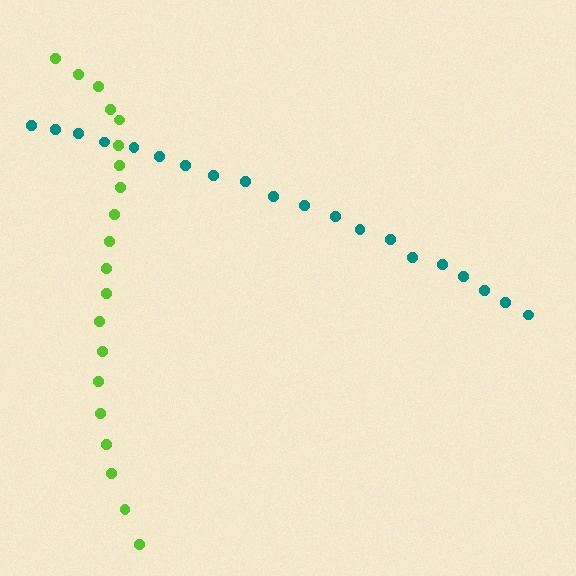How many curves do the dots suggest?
There are 2 distinct paths.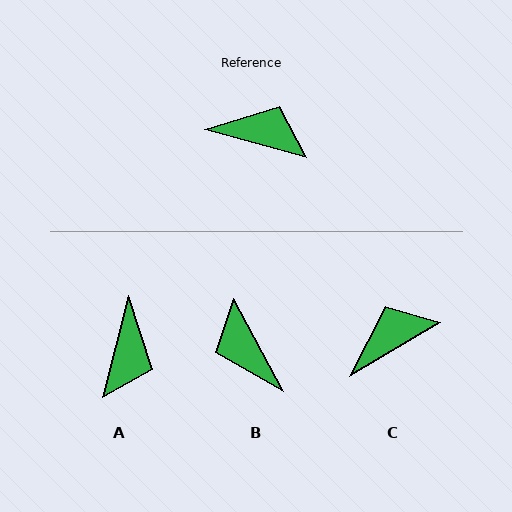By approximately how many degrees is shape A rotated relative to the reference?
Approximately 89 degrees clockwise.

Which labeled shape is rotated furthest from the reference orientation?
B, about 134 degrees away.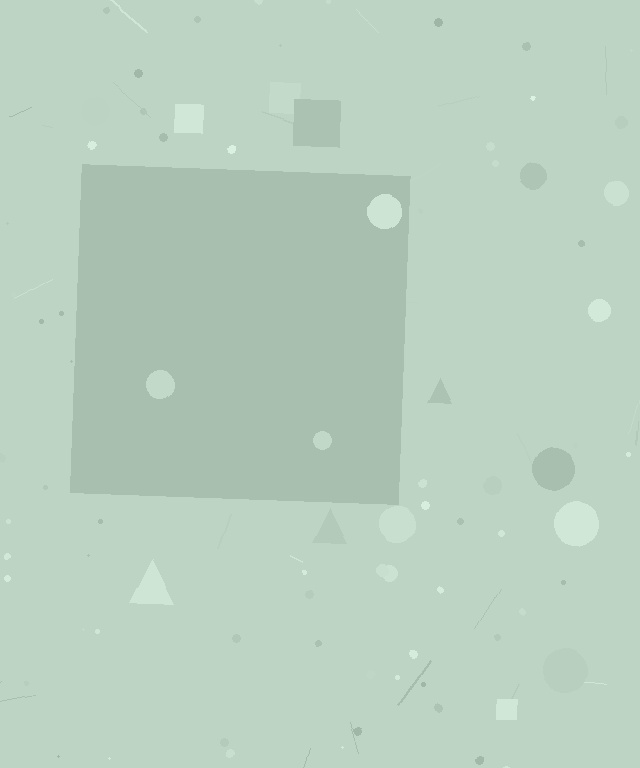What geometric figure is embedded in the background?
A square is embedded in the background.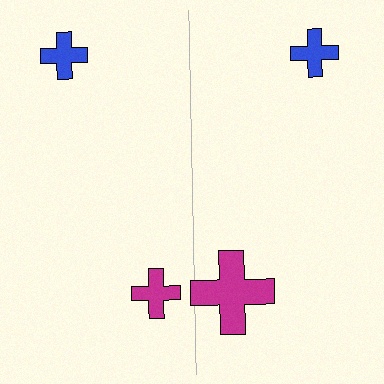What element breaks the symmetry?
The magenta cross on the right side has a different size than its mirror counterpart.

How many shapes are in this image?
There are 4 shapes in this image.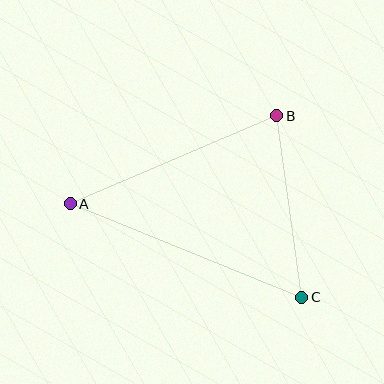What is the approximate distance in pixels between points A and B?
The distance between A and B is approximately 225 pixels.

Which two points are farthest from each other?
Points A and C are farthest from each other.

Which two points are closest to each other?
Points B and C are closest to each other.